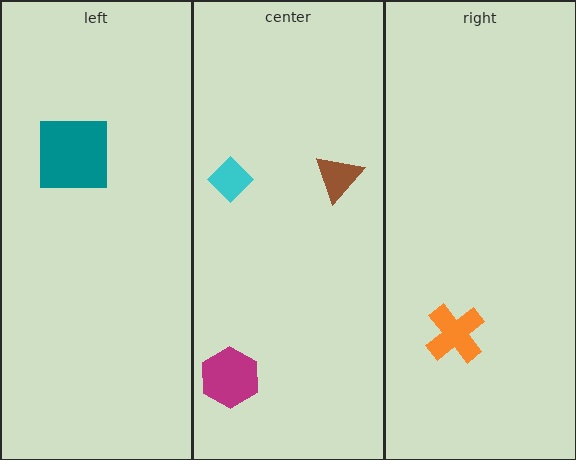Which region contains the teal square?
The left region.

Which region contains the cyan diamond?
The center region.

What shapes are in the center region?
The magenta hexagon, the brown triangle, the cyan diamond.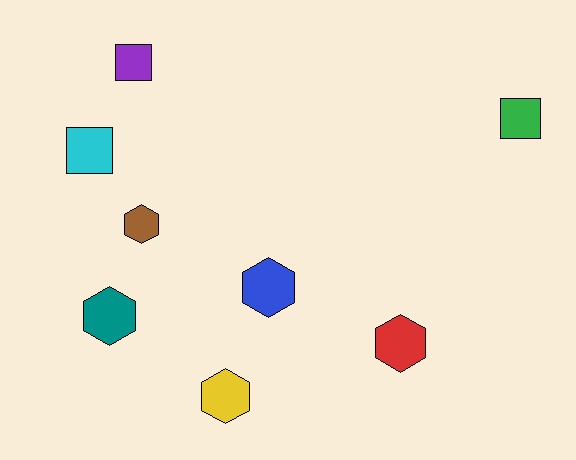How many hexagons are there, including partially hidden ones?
There are 5 hexagons.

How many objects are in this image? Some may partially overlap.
There are 8 objects.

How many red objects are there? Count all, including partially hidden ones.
There is 1 red object.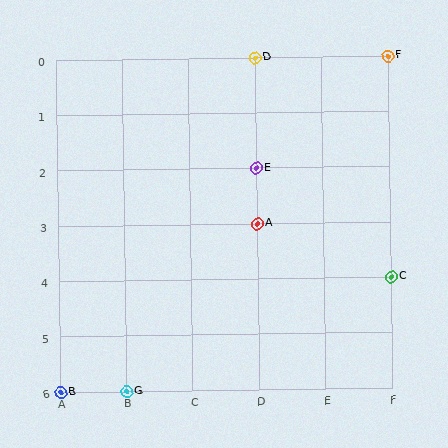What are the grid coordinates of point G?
Point G is at grid coordinates (B, 6).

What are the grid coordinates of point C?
Point C is at grid coordinates (F, 4).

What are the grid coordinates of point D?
Point D is at grid coordinates (D, 0).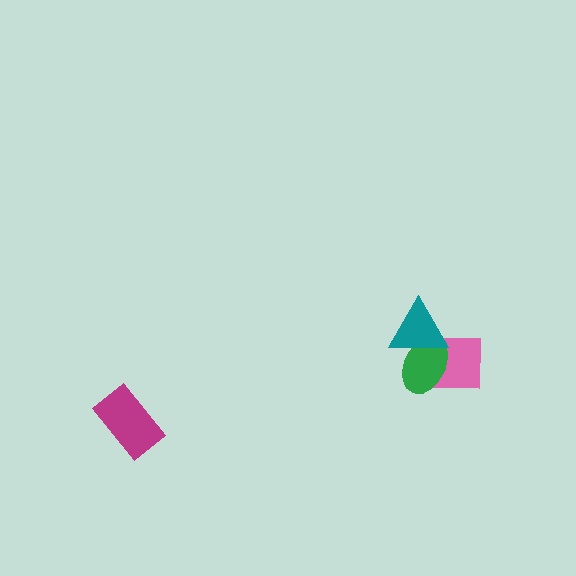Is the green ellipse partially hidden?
Yes, it is partially covered by another shape.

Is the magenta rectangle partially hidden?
No, no other shape covers it.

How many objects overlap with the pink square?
2 objects overlap with the pink square.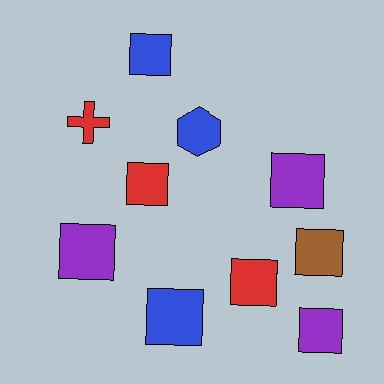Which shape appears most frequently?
Square, with 8 objects.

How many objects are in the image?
There are 10 objects.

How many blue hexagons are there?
There is 1 blue hexagon.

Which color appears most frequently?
Purple, with 3 objects.